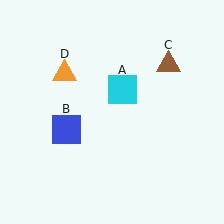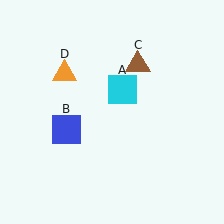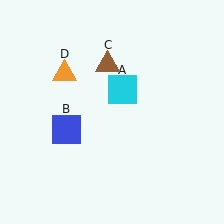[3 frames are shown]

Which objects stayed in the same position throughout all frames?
Cyan square (object A) and blue square (object B) and orange triangle (object D) remained stationary.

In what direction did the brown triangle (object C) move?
The brown triangle (object C) moved left.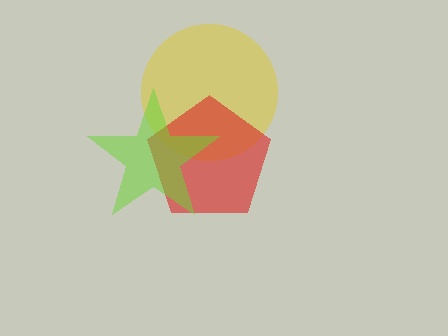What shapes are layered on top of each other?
The layered shapes are: a yellow circle, a red pentagon, a lime star.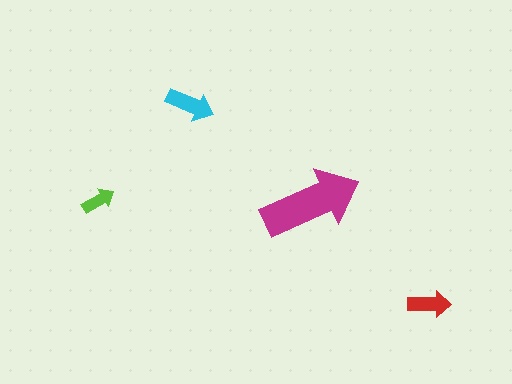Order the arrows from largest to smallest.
the magenta one, the cyan one, the red one, the lime one.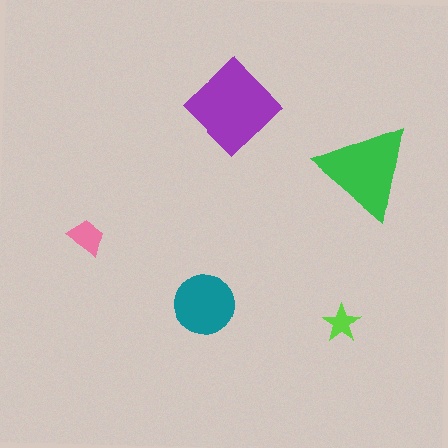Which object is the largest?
The purple diamond.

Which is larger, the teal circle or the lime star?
The teal circle.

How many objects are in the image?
There are 5 objects in the image.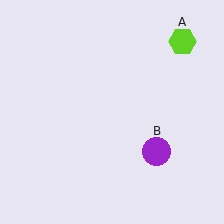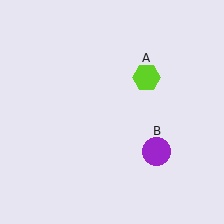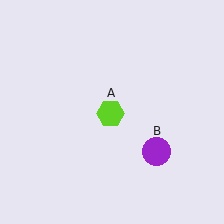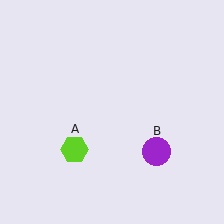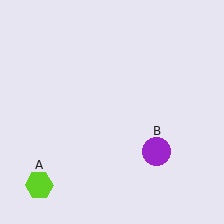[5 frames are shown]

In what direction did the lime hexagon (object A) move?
The lime hexagon (object A) moved down and to the left.